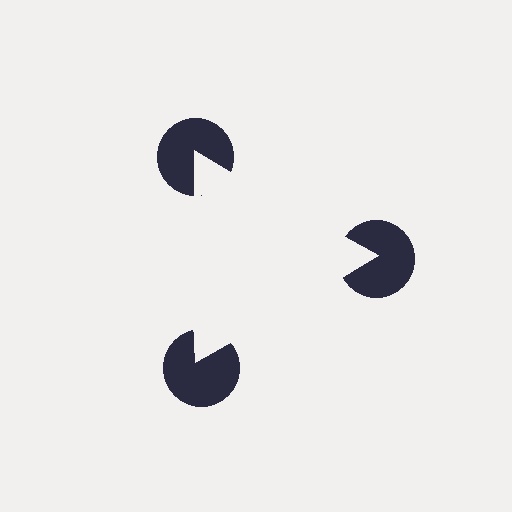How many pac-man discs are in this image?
There are 3 — one at each vertex of the illusory triangle.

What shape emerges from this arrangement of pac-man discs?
An illusory triangle — its edges are inferred from the aligned wedge cuts in the pac-man discs, not physically drawn.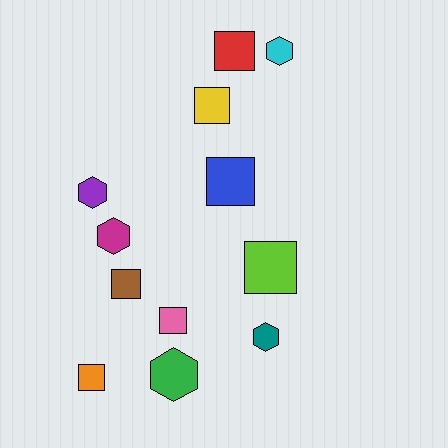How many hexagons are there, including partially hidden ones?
There are 5 hexagons.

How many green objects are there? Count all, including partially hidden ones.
There is 1 green object.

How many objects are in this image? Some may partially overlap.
There are 12 objects.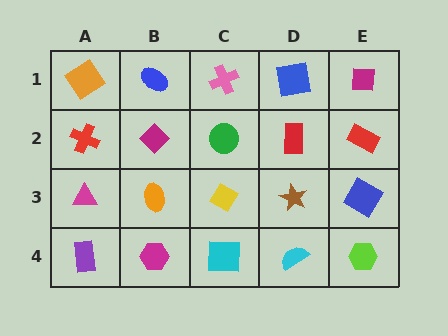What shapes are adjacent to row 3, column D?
A red rectangle (row 2, column D), a cyan semicircle (row 4, column D), a yellow diamond (row 3, column C), a blue diamond (row 3, column E).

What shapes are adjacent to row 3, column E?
A red rectangle (row 2, column E), a lime hexagon (row 4, column E), a brown star (row 3, column D).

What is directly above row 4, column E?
A blue diamond.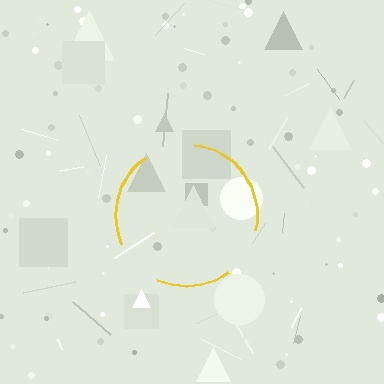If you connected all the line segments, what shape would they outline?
They would outline a circle.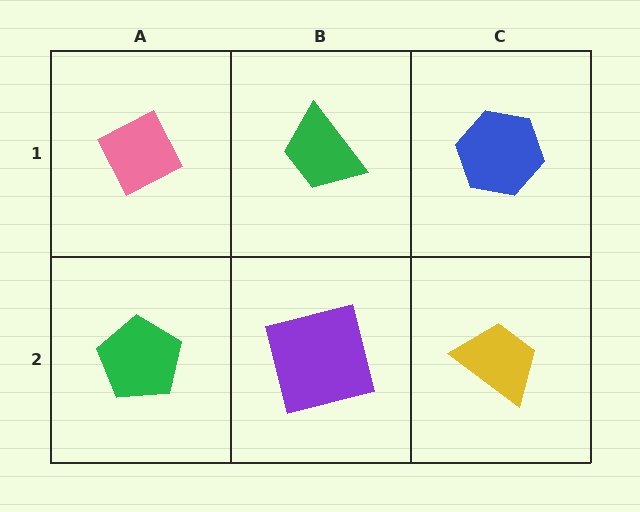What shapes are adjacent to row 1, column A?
A green pentagon (row 2, column A), a green trapezoid (row 1, column B).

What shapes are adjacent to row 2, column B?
A green trapezoid (row 1, column B), a green pentagon (row 2, column A), a yellow trapezoid (row 2, column C).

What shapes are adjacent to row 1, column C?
A yellow trapezoid (row 2, column C), a green trapezoid (row 1, column B).